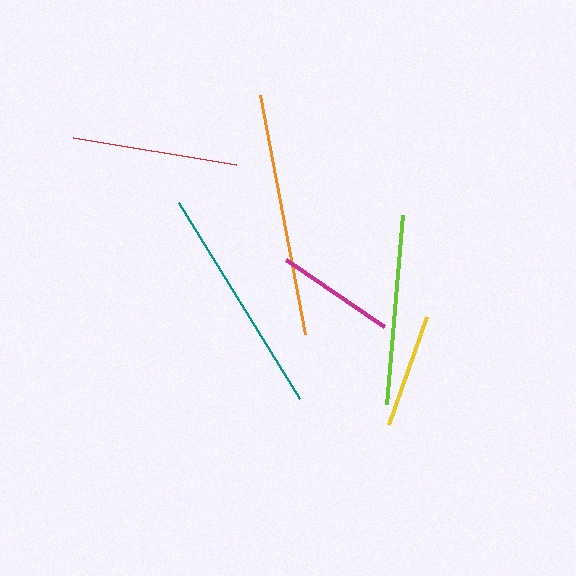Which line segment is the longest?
The orange line is the longest at approximately 243 pixels.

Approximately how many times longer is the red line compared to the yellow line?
The red line is approximately 1.4 times the length of the yellow line.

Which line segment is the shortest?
The yellow line is the shortest at approximately 115 pixels.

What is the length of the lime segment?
The lime segment is approximately 190 pixels long.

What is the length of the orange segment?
The orange segment is approximately 243 pixels long.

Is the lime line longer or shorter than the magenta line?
The lime line is longer than the magenta line.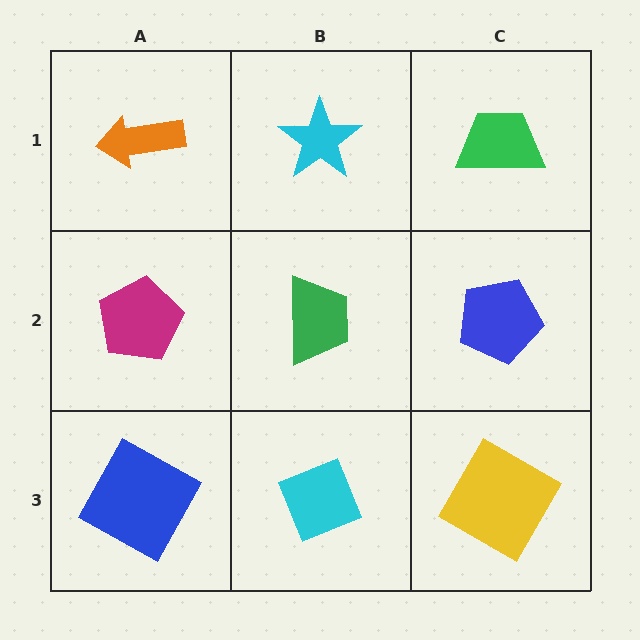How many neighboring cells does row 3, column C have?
2.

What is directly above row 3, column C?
A blue pentagon.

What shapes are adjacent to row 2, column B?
A cyan star (row 1, column B), a cyan diamond (row 3, column B), a magenta pentagon (row 2, column A), a blue pentagon (row 2, column C).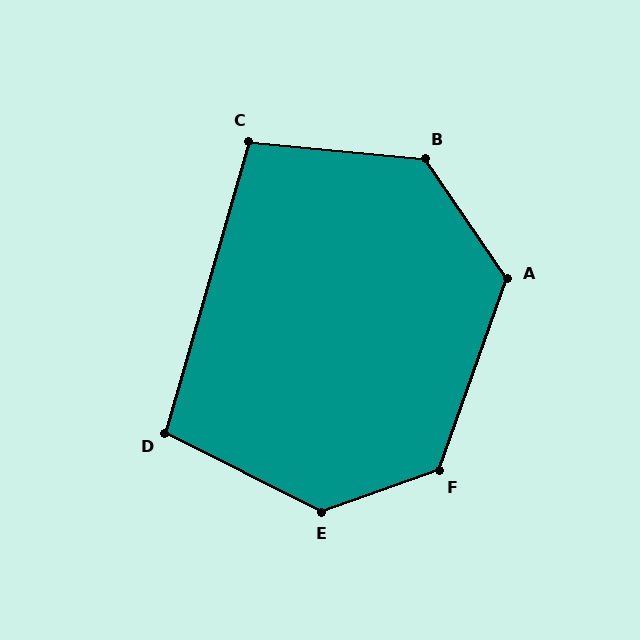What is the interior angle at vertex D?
Approximately 101 degrees (obtuse).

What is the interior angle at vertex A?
Approximately 126 degrees (obtuse).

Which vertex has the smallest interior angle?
C, at approximately 100 degrees.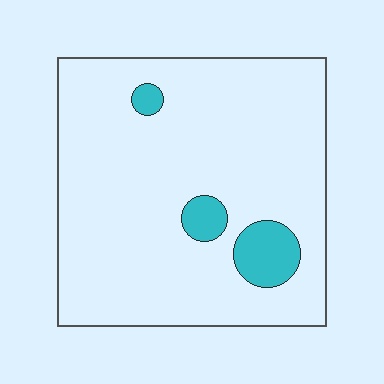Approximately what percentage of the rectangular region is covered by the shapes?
Approximately 10%.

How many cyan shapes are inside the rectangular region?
3.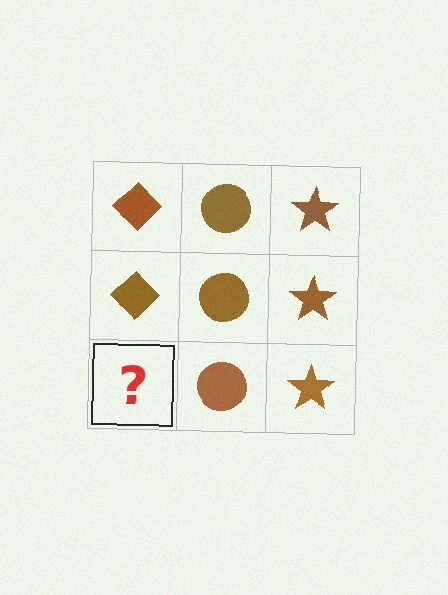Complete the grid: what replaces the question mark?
The question mark should be replaced with a brown diamond.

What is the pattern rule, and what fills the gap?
The rule is that each column has a consistent shape. The gap should be filled with a brown diamond.